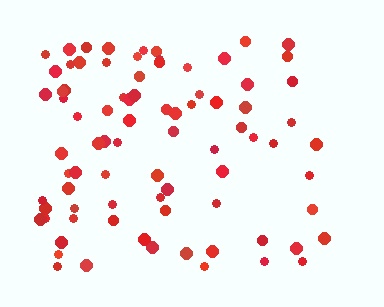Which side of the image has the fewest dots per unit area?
The right.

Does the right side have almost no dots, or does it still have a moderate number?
Still a moderate number, just noticeably fewer than the left.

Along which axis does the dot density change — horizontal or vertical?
Horizontal.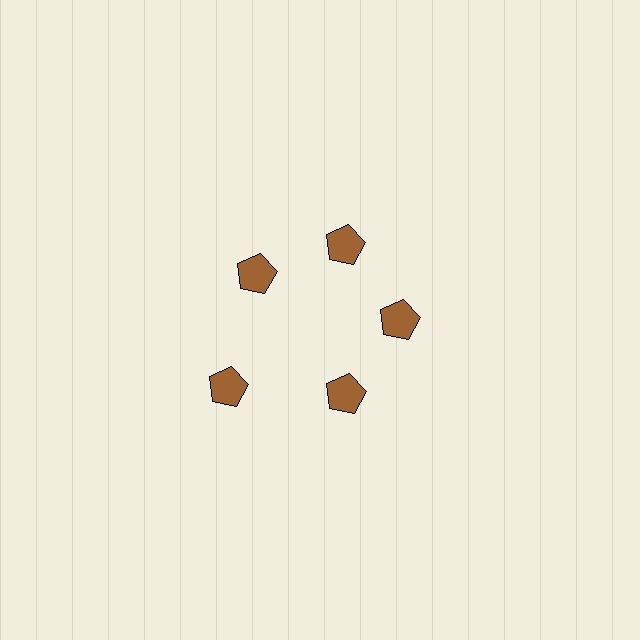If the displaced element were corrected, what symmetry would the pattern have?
It would have 5-fold rotational symmetry — the pattern would map onto itself every 72 degrees.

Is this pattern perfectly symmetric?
No. The 5 brown pentagons are arranged in a ring, but one element near the 8 o'clock position is pushed outward from the center, breaking the 5-fold rotational symmetry.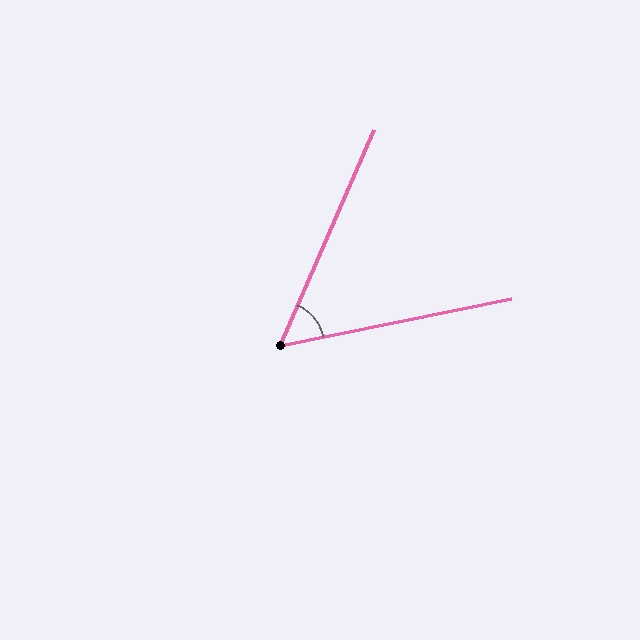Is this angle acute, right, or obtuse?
It is acute.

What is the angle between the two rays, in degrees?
Approximately 55 degrees.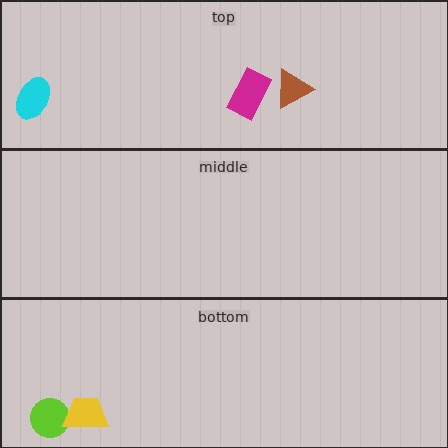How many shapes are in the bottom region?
2.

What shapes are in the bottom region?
The lime circle, the yellow trapezoid.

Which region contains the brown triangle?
The top region.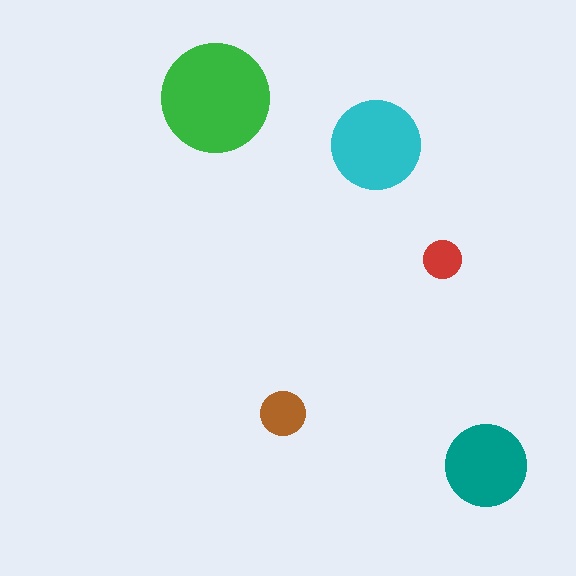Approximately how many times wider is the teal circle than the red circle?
About 2 times wider.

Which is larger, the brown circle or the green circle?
The green one.